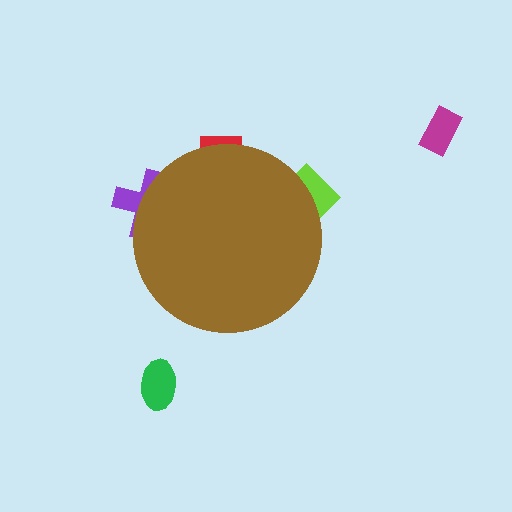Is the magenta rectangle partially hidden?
No, the magenta rectangle is fully visible.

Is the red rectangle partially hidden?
Yes, the red rectangle is partially hidden behind the brown circle.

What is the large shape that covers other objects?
A brown circle.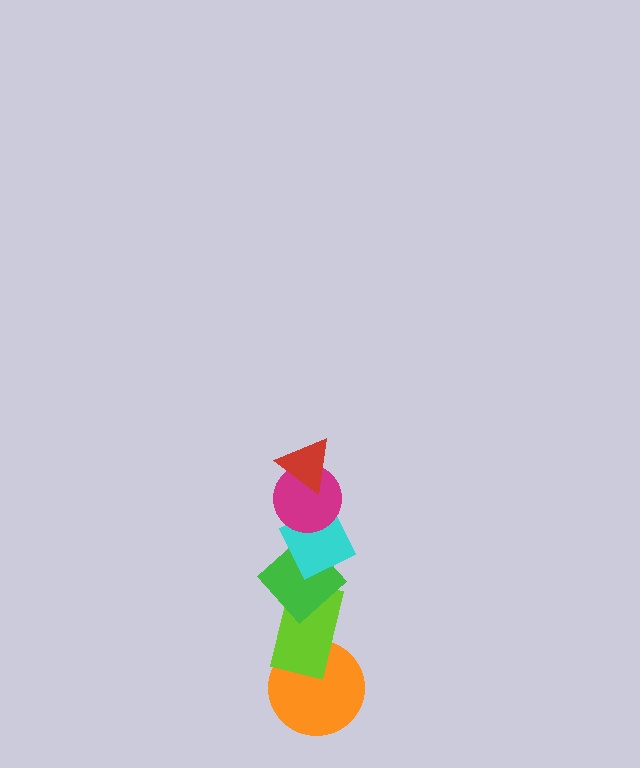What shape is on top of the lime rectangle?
The green diamond is on top of the lime rectangle.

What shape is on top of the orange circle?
The lime rectangle is on top of the orange circle.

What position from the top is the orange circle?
The orange circle is 6th from the top.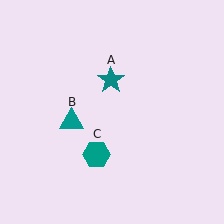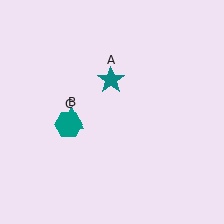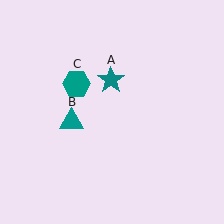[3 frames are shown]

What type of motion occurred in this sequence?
The teal hexagon (object C) rotated clockwise around the center of the scene.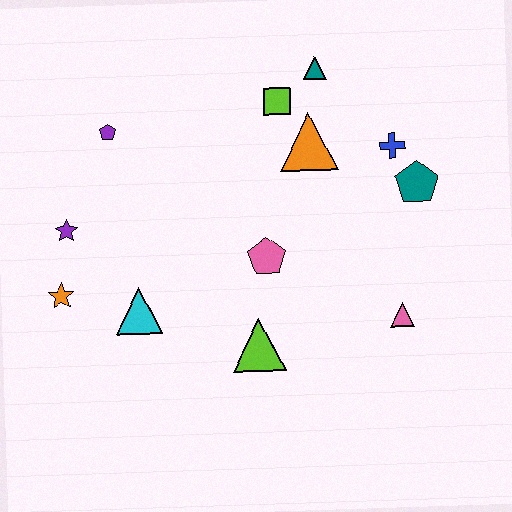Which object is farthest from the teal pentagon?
The orange star is farthest from the teal pentagon.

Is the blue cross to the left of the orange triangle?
No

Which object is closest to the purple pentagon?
The purple star is closest to the purple pentagon.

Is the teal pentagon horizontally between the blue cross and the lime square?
No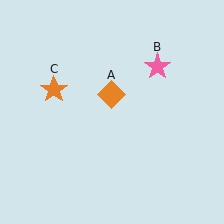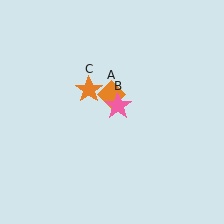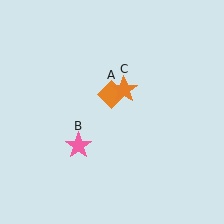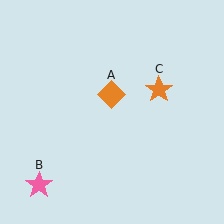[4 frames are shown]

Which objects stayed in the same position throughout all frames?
Orange diamond (object A) remained stationary.